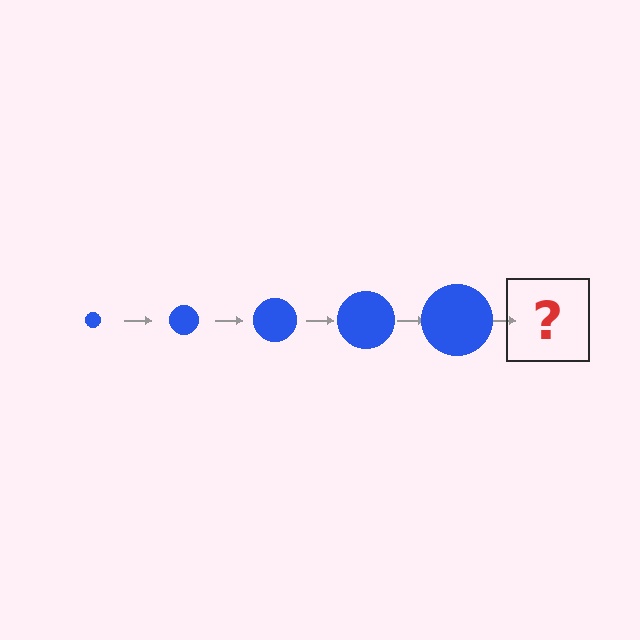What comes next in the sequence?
The next element should be a blue circle, larger than the previous one.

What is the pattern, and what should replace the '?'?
The pattern is that the circle gets progressively larger each step. The '?' should be a blue circle, larger than the previous one.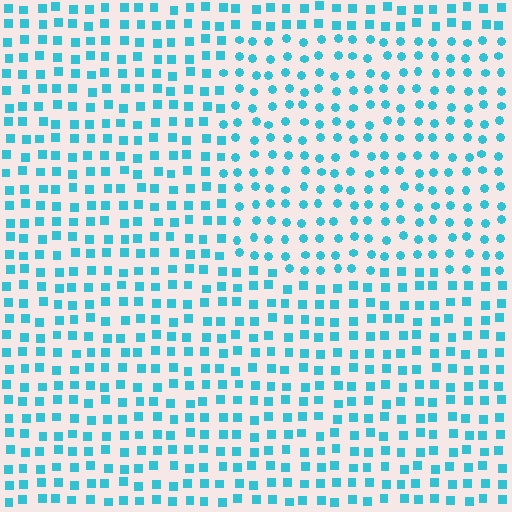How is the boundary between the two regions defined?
The boundary is defined by a change in element shape: circles inside vs. squares outside. All elements share the same color and spacing.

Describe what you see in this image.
The image is filled with small cyan elements arranged in a uniform grid. A rectangle-shaped region contains circles, while the surrounding area contains squares. The boundary is defined purely by the change in element shape.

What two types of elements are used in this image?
The image uses circles inside the rectangle region and squares outside it.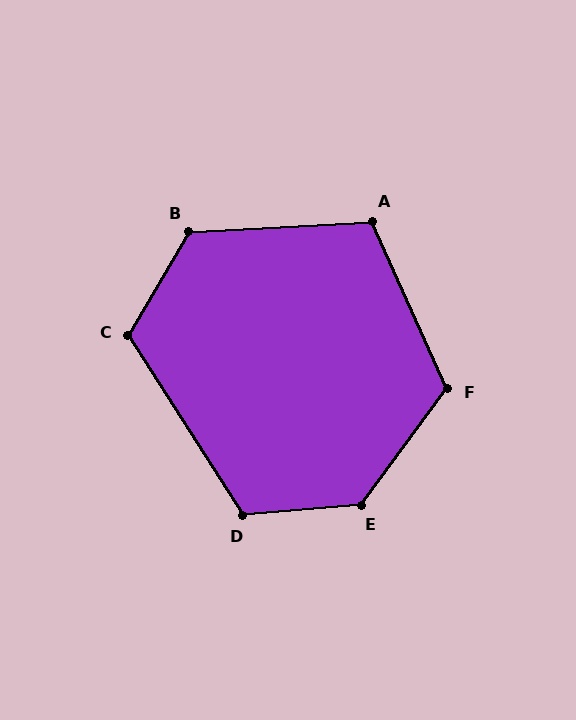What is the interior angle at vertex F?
Approximately 119 degrees (obtuse).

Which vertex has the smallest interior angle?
A, at approximately 111 degrees.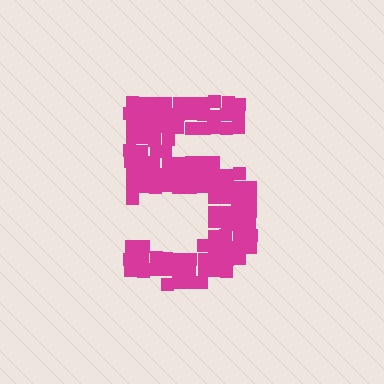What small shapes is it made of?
It is made of small squares.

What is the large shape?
The large shape is the digit 5.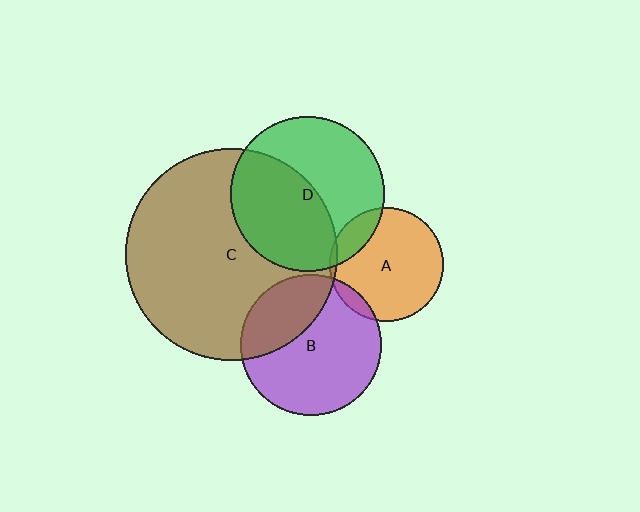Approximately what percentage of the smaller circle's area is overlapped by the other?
Approximately 15%.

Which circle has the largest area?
Circle C (brown).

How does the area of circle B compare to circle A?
Approximately 1.5 times.